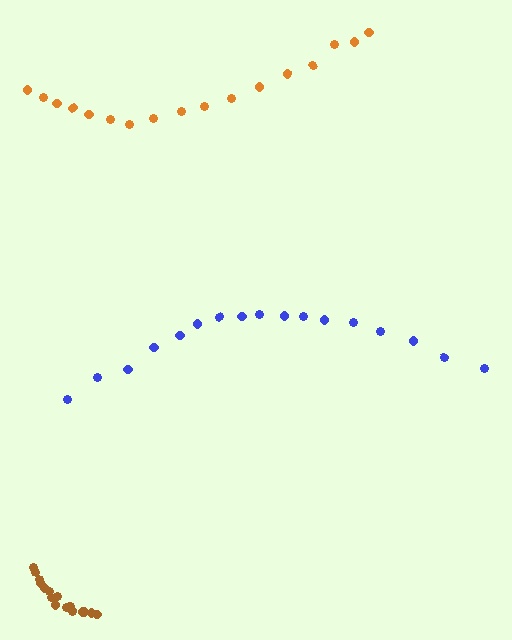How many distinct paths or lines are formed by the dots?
There are 3 distinct paths.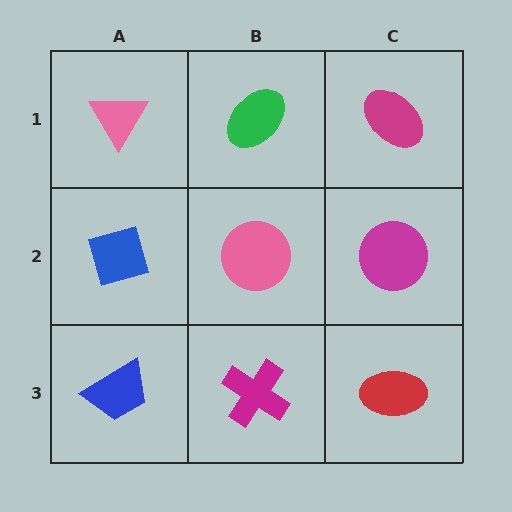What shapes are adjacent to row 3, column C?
A magenta circle (row 2, column C), a magenta cross (row 3, column B).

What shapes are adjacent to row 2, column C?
A magenta ellipse (row 1, column C), a red ellipse (row 3, column C), a pink circle (row 2, column B).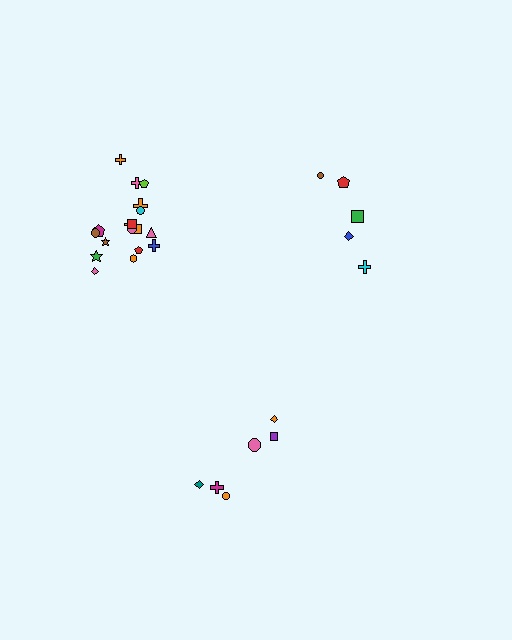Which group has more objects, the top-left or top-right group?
The top-left group.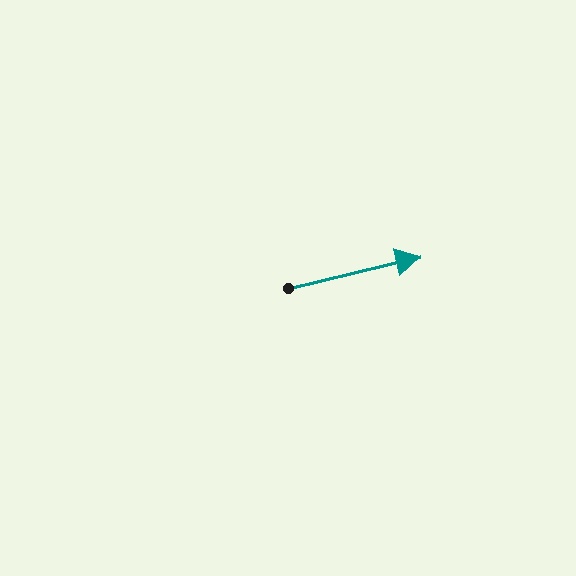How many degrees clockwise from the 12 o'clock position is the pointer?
Approximately 77 degrees.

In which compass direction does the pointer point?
East.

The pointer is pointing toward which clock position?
Roughly 3 o'clock.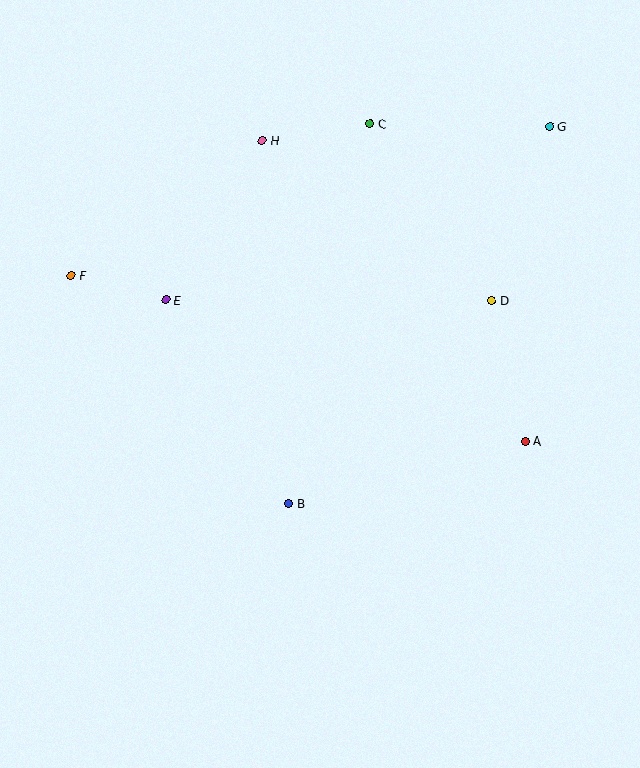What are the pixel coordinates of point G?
Point G is at (550, 126).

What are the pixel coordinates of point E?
Point E is at (166, 300).